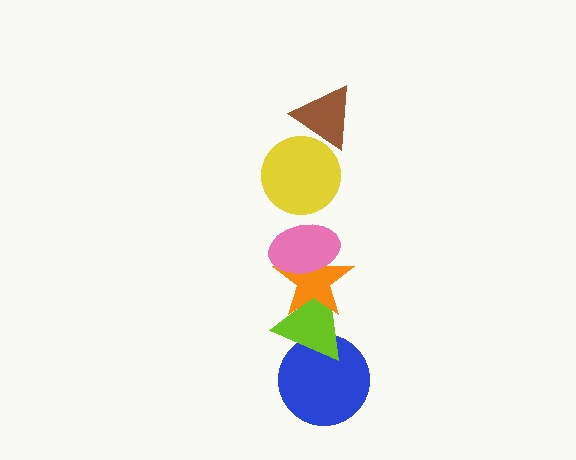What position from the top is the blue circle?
The blue circle is 6th from the top.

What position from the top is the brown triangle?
The brown triangle is 1st from the top.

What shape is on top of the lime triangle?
The orange star is on top of the lime triangle.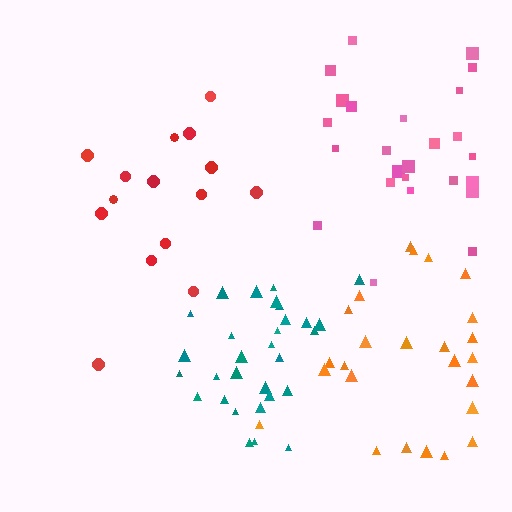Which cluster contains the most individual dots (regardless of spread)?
Teal (30).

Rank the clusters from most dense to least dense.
teal, pink, orange, red.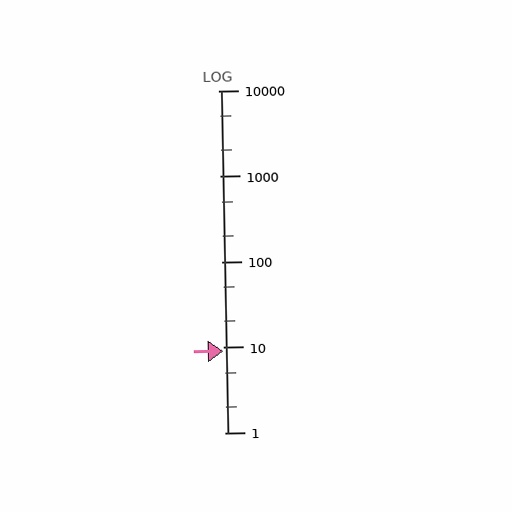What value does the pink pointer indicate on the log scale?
The pointer indicates approximately 9.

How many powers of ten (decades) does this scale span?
The scale spans 4 decades, from 1 to 10000.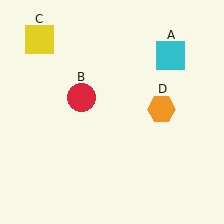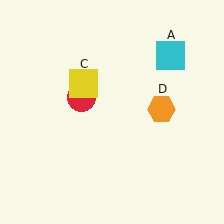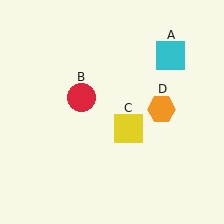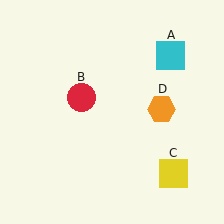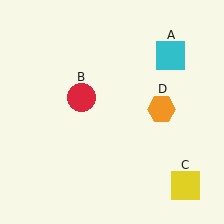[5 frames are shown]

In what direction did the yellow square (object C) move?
The yellow square (object C) moved down and to the right.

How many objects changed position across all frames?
1 object changed position: yellow square (object C).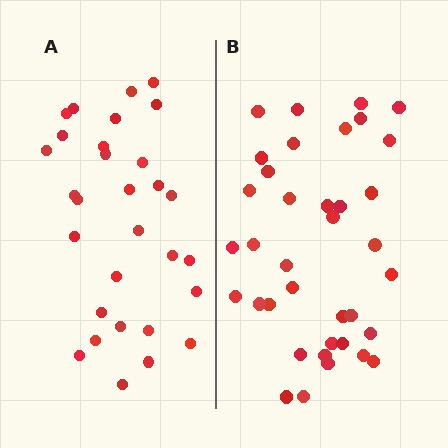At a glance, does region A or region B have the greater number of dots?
Region B (the right region) has more dots.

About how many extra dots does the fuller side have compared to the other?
Region B has roughly 8 or so more dots than region A.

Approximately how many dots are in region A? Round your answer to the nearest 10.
About 30 dots.